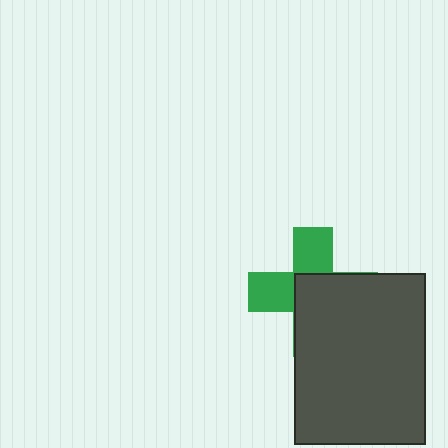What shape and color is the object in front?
The object in front is a dark gray rectangle.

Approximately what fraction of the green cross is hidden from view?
Roughly 57% of the green cross is hidden behind the dark gray rectangle.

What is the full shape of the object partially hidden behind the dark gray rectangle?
The partially hidden object is a green cross.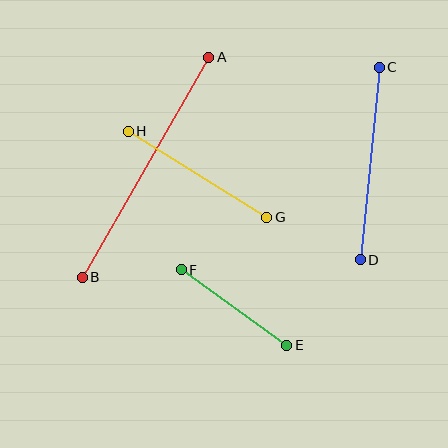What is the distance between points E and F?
The distance is approximately 130 pixels.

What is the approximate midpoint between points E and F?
The midpoint is at approximately (234, 308) pixels.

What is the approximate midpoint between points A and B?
The midpoint is at approximately (145, 167) pixels.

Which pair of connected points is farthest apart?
Points A and B are farthest apart.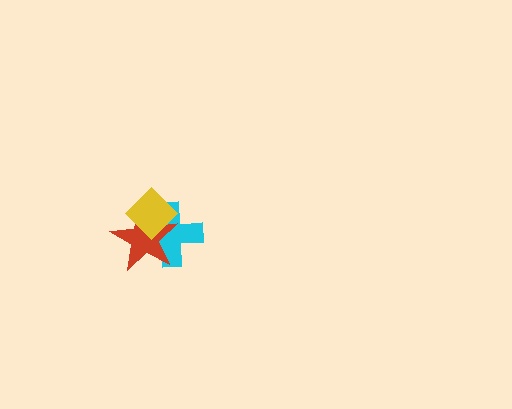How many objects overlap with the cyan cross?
2 objects overlap with the cyan cross.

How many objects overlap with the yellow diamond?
2 objects overlap with the yellow diamond.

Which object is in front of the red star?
The yellow diamond is in front of the red star.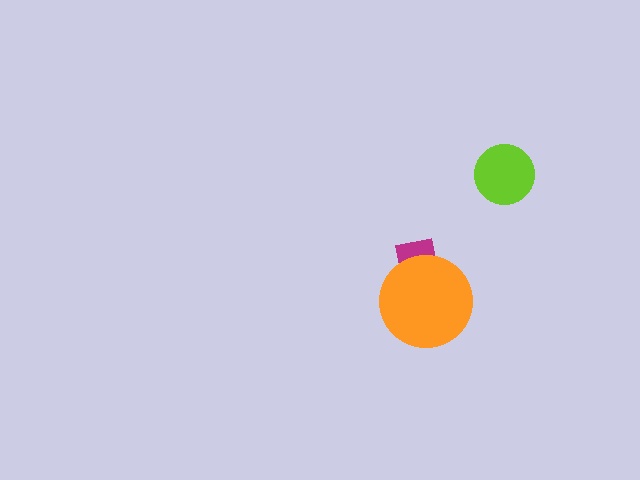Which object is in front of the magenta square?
The orange circle is in front of the magenta square.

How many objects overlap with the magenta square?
1 object overlaps with the magenta square.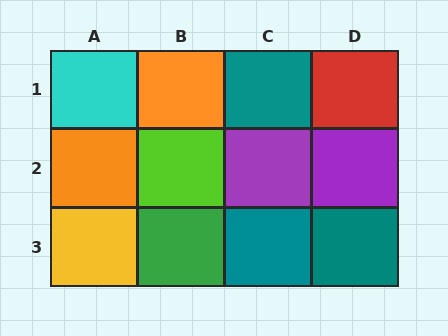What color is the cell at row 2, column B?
Lime.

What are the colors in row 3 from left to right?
Yellow, green, teal, teal.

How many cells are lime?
1 cell is lime.